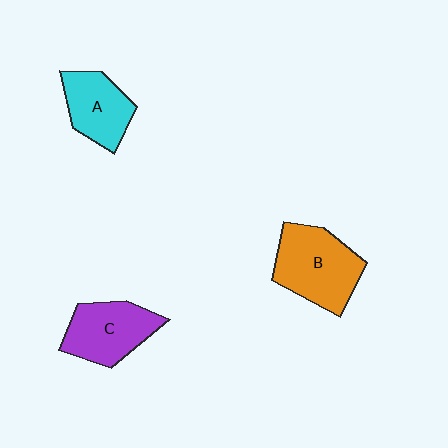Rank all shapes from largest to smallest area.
From largest to smallest: B (orange), C (purple), A (cyan).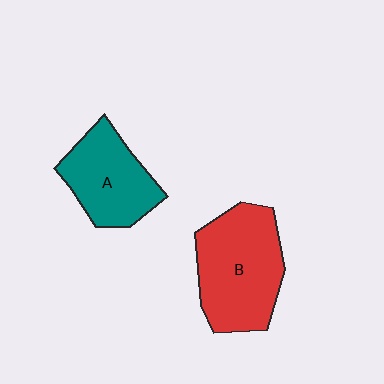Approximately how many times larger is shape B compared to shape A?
Approximately 1.4 times.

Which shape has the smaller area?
Shape A (teal).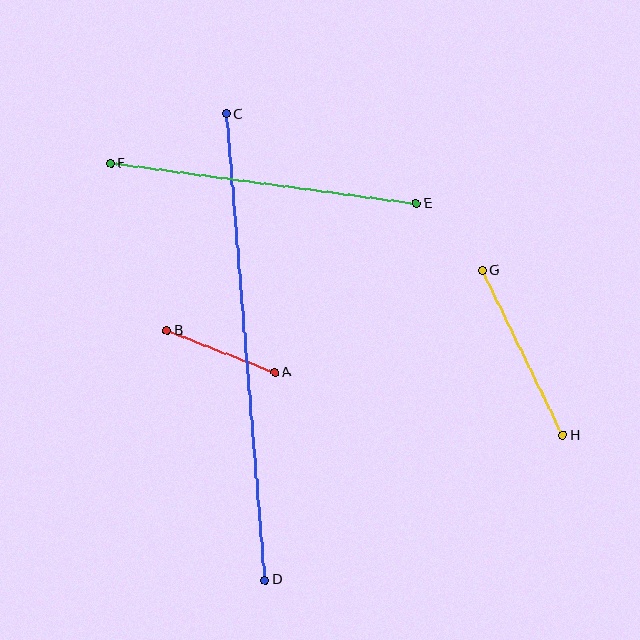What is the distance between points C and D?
The distance is approximately 468 pixels.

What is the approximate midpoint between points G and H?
The midpoint is at approximately (522, 353) pixels.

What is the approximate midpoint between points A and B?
The midpoint is at approximately (221, 352) pixels.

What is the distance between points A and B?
The distance is approximately 115 pixels.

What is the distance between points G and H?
The distance is approximately 184 pixels.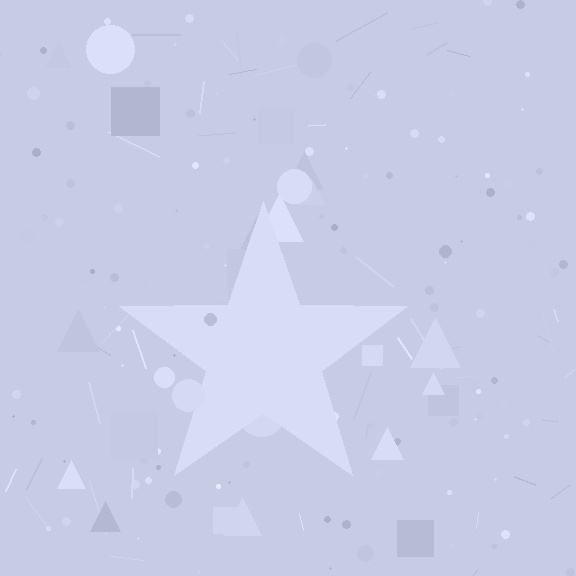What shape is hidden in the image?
A star is hidden in the image.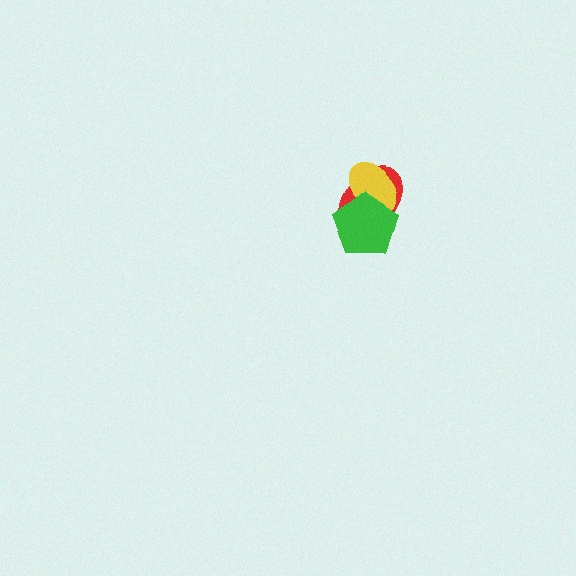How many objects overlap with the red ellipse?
2 objects overlap with the red ellipse.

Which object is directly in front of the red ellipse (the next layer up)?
The yellow ellipse is directly in front of the red ellipse.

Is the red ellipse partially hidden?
Yes, it is partially covered by another shape.